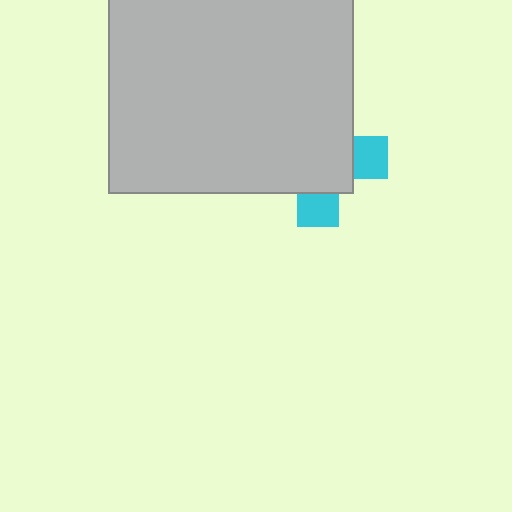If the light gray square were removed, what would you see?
You would see the complete cyan cross.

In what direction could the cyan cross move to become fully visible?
The cyan cross could move toward the lower-right. That would shift it out from behind the light gray square entirely.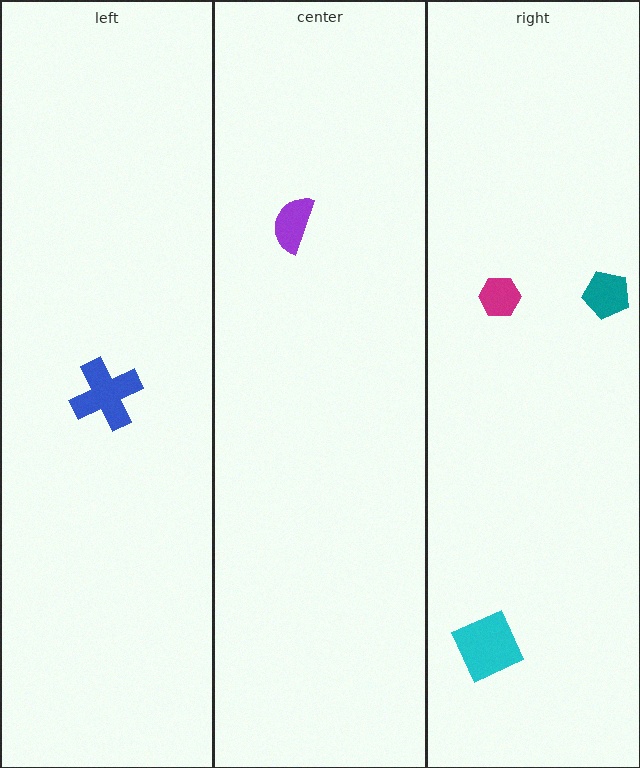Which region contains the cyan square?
The right region.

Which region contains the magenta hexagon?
The right region.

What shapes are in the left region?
The blue cross.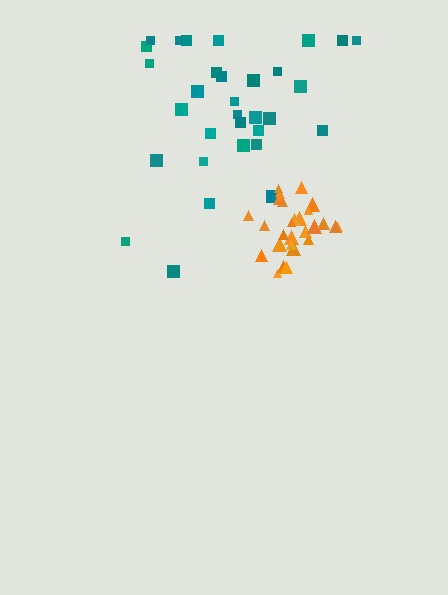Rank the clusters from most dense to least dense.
orange, teal.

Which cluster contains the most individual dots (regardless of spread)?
Teal (32).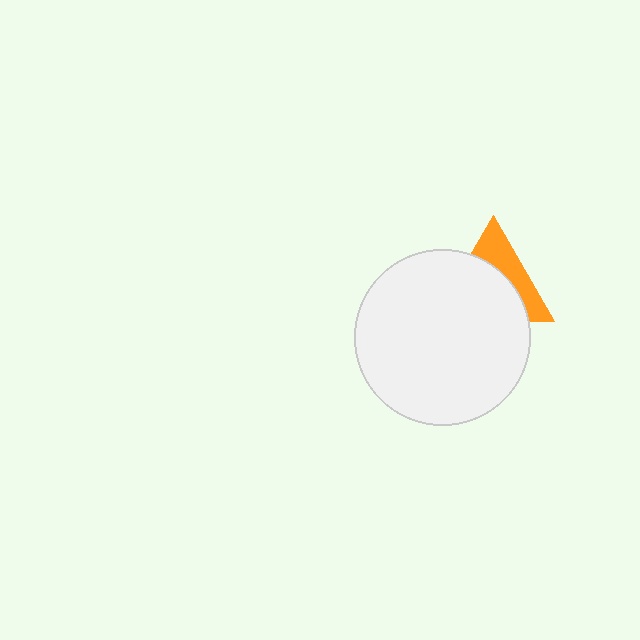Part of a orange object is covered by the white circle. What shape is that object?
It is a triangle.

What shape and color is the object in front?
The object in front is a white circle.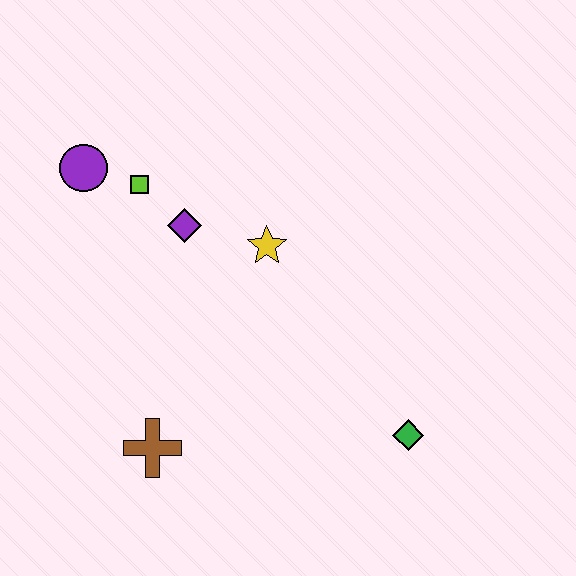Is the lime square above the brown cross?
Yes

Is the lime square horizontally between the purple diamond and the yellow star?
No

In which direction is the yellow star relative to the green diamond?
The yellow star is above the green diamond.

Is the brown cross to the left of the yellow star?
Yes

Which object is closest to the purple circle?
The lime square is closest to the purple circle.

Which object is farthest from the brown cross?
The purple circle is farthest from the brown cross.